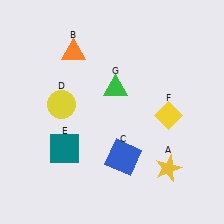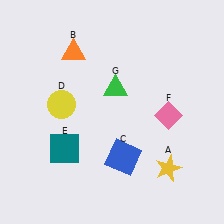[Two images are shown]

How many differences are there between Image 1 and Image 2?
There is 1 difference between the two images.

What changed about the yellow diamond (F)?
In Image 1, F is yellow. In Image 2, it changed to pink.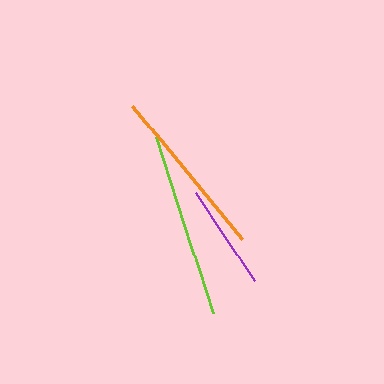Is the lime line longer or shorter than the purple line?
The lime line is longer than the purple line.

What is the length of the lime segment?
The lime segment is approximately 184 pixels long.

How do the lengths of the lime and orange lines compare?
The lime and orange lines are approximately the same length.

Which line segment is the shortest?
The purple line is the shortest at approximately 106 pixels.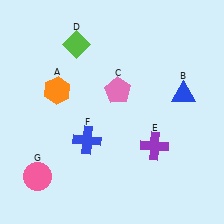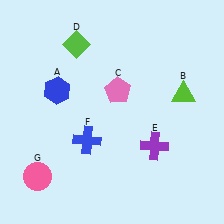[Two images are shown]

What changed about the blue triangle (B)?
In Image 1, B is blue. In Image 2, it changed to lime.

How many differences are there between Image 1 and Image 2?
There are 2 differences between the two images.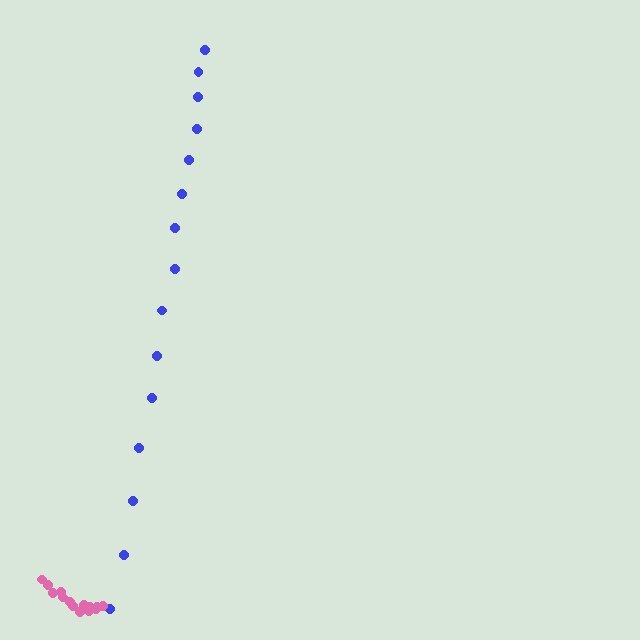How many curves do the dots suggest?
There are 2 distinct paths.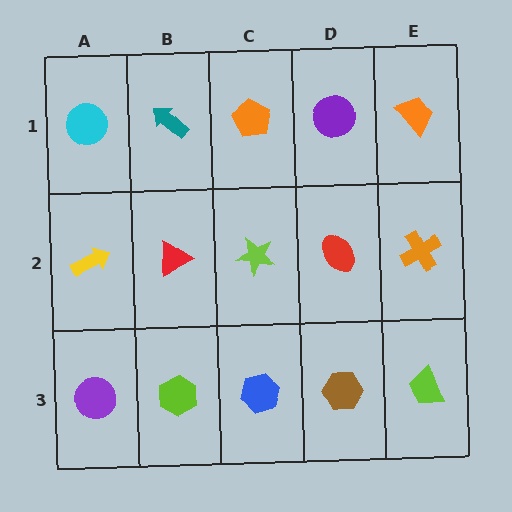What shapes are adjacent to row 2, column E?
An orange trapezoid (row 1, column E), a lime trapezoid (row 3, column E), a red ellipse (row 2, column D).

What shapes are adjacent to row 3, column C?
A lime star (row 2, column C), a lime hexagon (row 3, column B), a brown hexagon (row 3, column D).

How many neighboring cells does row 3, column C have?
3.